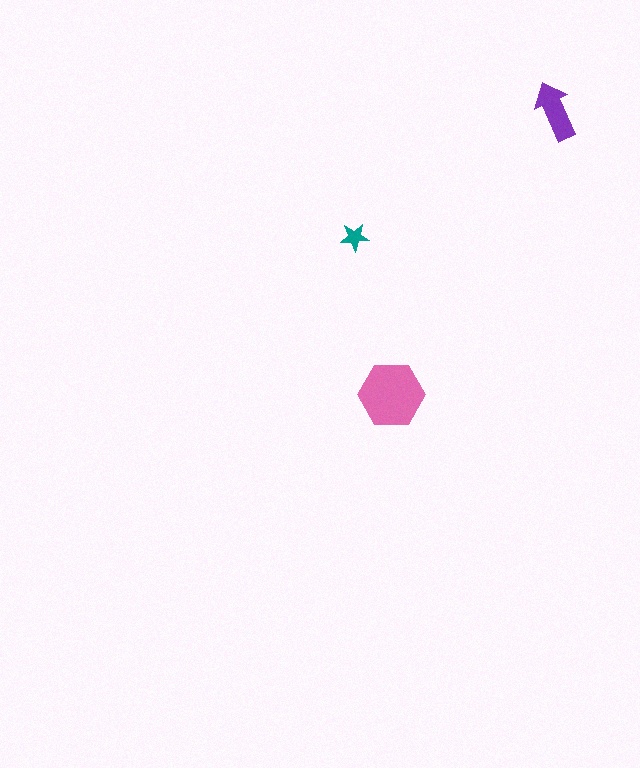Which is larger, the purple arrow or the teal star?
The purple arrow.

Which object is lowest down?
The pink hexagon is bottommost.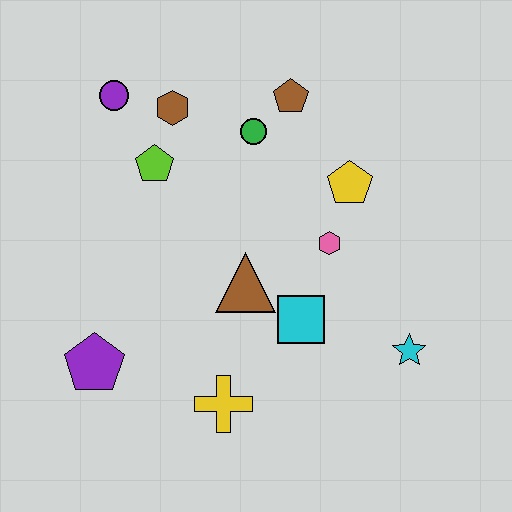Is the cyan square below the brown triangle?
Yes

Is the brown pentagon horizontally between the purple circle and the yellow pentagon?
Yes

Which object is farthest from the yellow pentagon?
The purple pentagon is farthest from the yellow pentagon.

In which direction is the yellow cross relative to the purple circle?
The yellow cross is below the purple circle.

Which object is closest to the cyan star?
The cyan square is closest to the cyan star.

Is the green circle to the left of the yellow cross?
No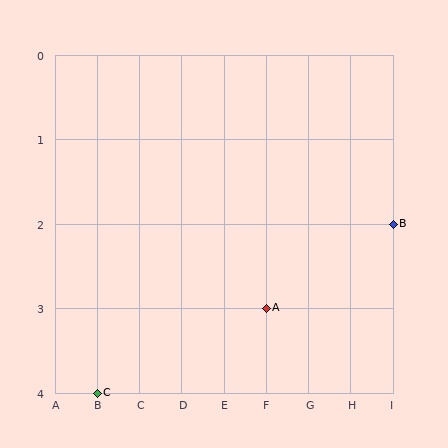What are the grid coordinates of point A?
Point A is at grid coordinates (F, 3).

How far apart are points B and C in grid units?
Points B and C are 7 columns and 2 rows apart (about 7.3 grid units diagonally).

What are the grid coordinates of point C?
Point C is at grid coordinates (B, 4).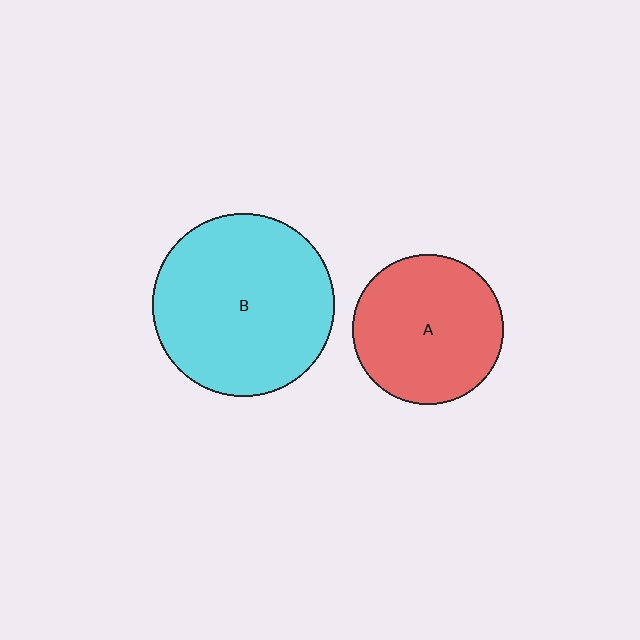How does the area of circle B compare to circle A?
Approximately 1.5 times.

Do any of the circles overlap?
No, none of the circles overlap.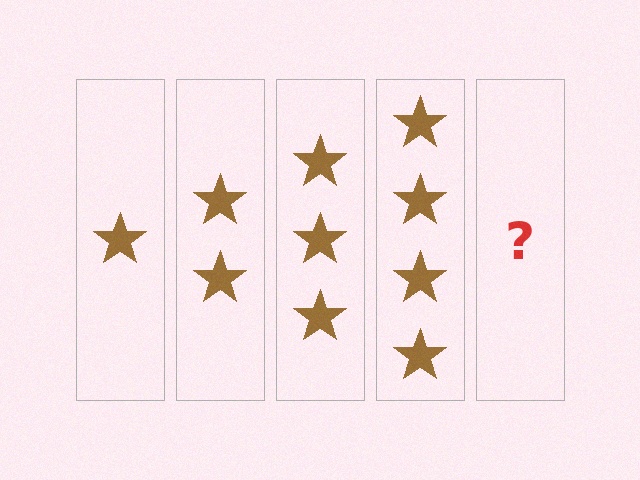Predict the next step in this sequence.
The next step is 5 stars.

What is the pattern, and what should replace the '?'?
The pattern is that each step adds one more star. The '?' should be 5 stars.